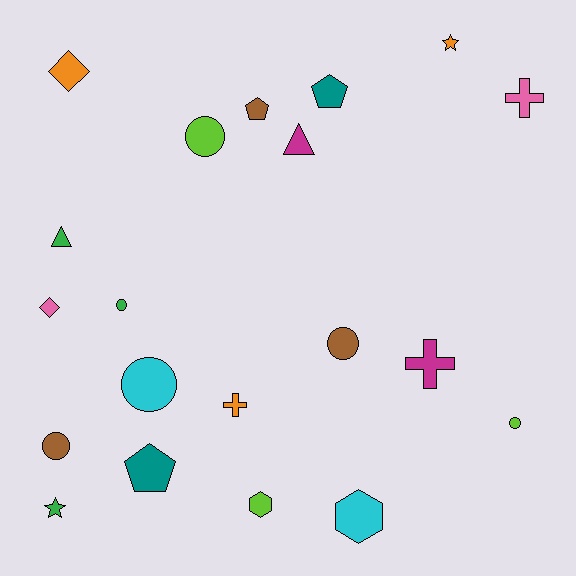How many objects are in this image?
There are 20 objects.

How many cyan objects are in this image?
There are 2 cyan objects.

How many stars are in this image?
There are 2 stars.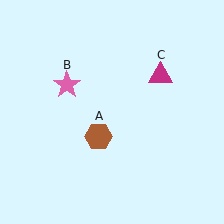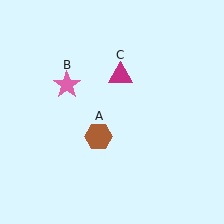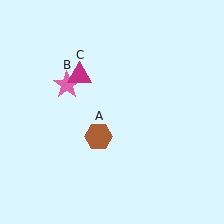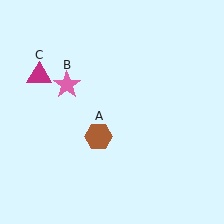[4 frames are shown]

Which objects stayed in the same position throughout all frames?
Brown hexagon (object A) and pink star (object B) remained stationary.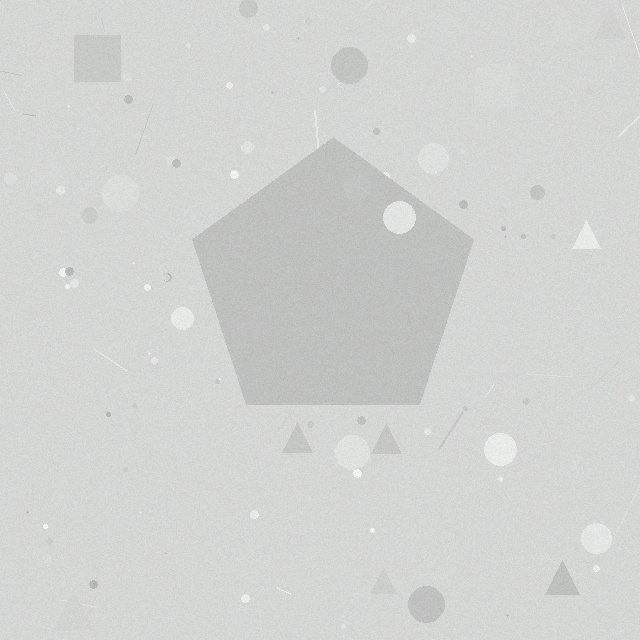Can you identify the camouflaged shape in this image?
The camouflaged shape is a pentagon.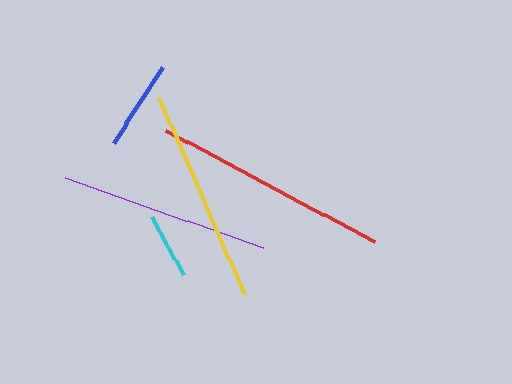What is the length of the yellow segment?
The yellow segment is approximately 216 pixels long.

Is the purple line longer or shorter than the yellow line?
The yellow line is longer than the purple line.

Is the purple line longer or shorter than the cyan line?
The purple line is longer than the cyan line.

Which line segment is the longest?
The red line is the longest at approximately 238 pixels.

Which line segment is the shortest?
The cyan line is the shortest at approximately 66 pixels.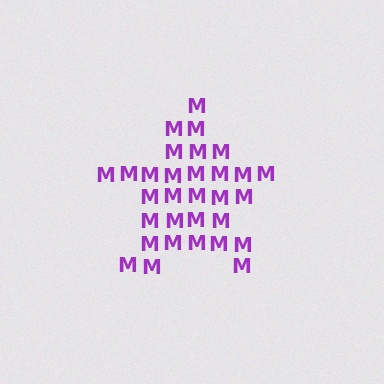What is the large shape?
The large shape is a star.